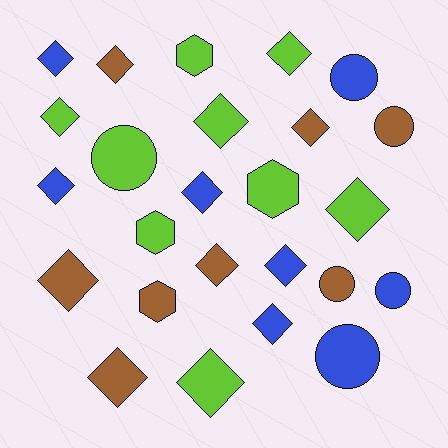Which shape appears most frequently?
Diamond, with 15 objects.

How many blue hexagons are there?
There are no blue hexagons.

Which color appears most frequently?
Lime, with 9 objects.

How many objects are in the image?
There are 25 objects.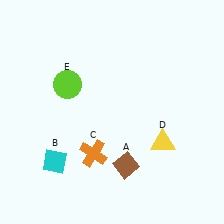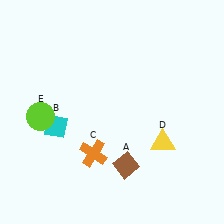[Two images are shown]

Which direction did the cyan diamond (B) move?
The cyan diamond (B) moved up.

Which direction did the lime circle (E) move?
The lime circle (E) moved down.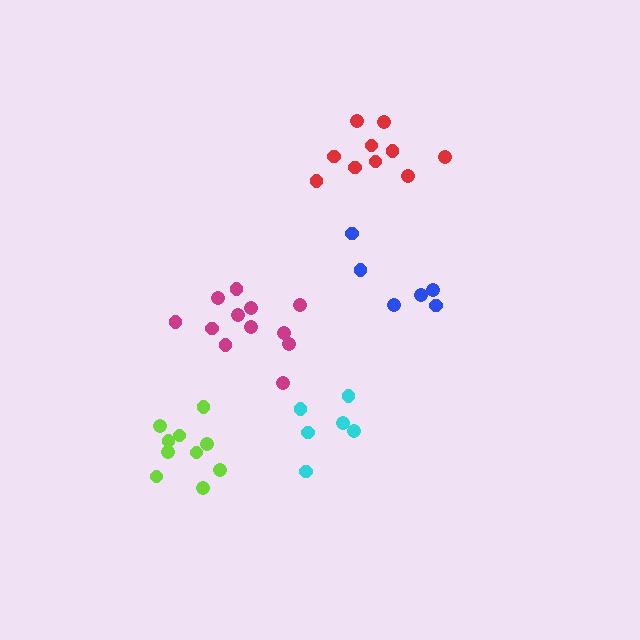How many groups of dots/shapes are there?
There are 5 groups.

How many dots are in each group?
Group 1: 12 dots, Group 2: 6 dots, Group 3: 10 dots, Group 4: 6 dots, Group 5: 10 dots (44 total).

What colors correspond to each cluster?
The clusters are colored: magenta, blue, lime, cyan, red.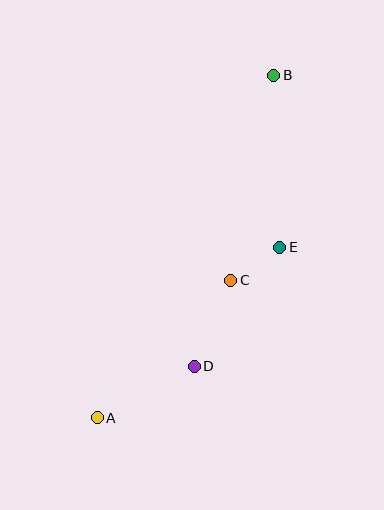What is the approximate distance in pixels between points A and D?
The distance between A and D is approximately 110 pixels.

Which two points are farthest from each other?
Points A and B are farthest from each other.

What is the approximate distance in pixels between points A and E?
The distance between A and E is approximately 249 pixels.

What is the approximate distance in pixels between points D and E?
The distance between D and E is approximately 146 pixels.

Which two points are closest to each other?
Points C and E are closest to each other.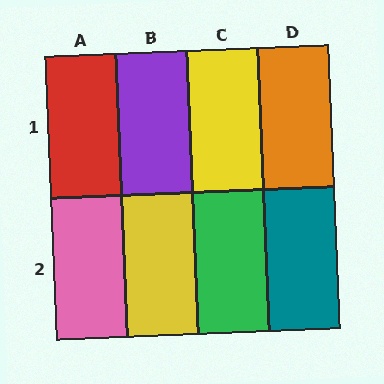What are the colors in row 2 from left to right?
Pink, yellow, green, teal.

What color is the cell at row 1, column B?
Purple.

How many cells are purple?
1 cell is purple.